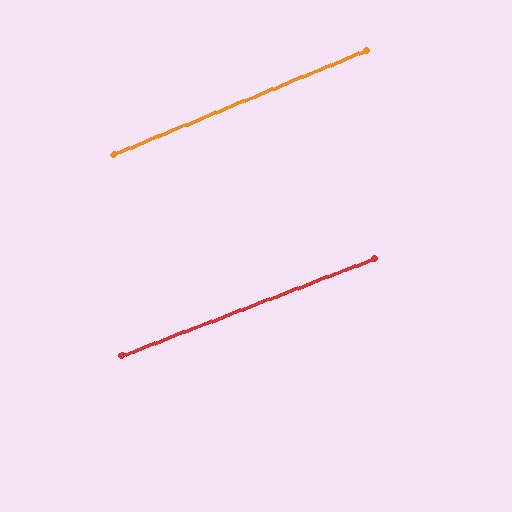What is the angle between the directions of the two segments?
Approximately 1 degree.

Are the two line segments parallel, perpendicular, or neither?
Parallel — their directions differ by only 1.3°.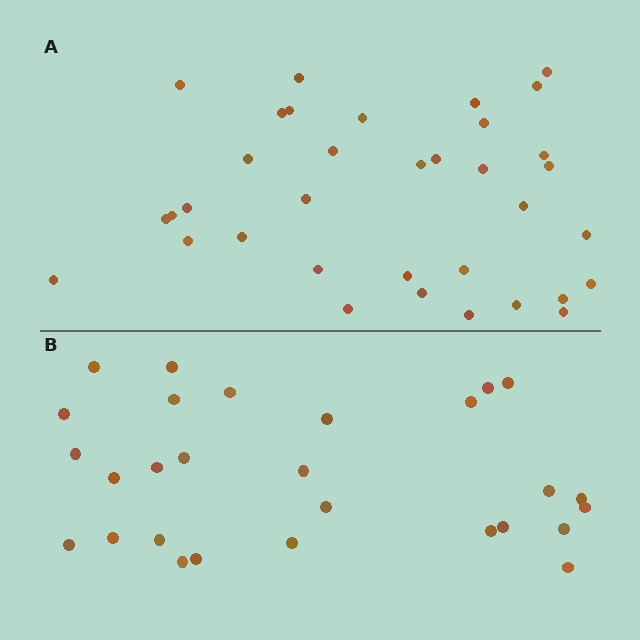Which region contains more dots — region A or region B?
Region A (the top region) has more dots.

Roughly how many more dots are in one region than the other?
Region A has roughly 8 or so more dots than region B.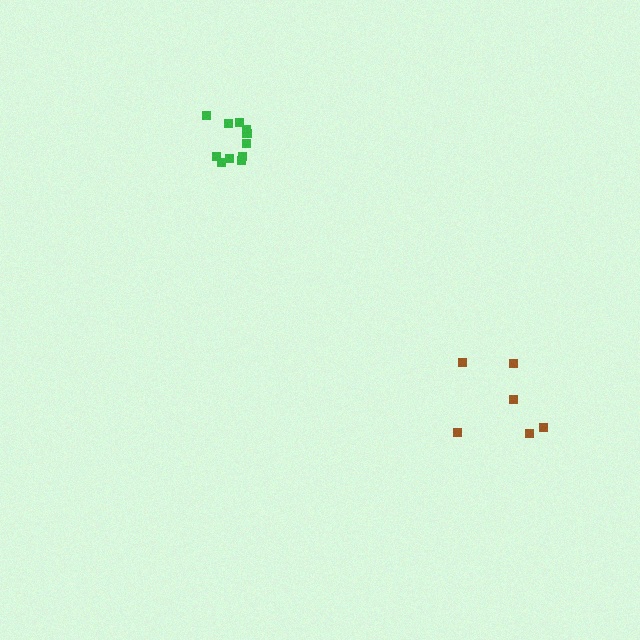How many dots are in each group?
Group 1: 11 dots, Group 2: 6 dots (17 total).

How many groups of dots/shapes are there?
There are 2 groups.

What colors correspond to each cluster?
The clusters are colored: green, brown.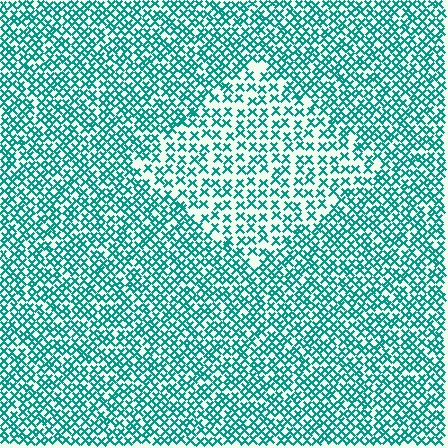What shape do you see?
I see a diamond.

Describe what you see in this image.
The image contains small teal elements arranged at two different densities. A diamond-shaped region is visible where the elements are less densely packed than the surrounding area.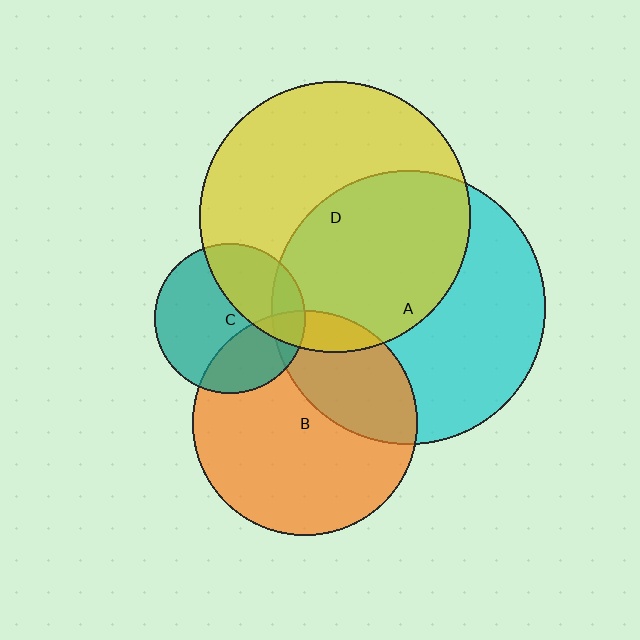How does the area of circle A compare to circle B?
Approximately 1.5 times.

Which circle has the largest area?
Circle A (cyan).